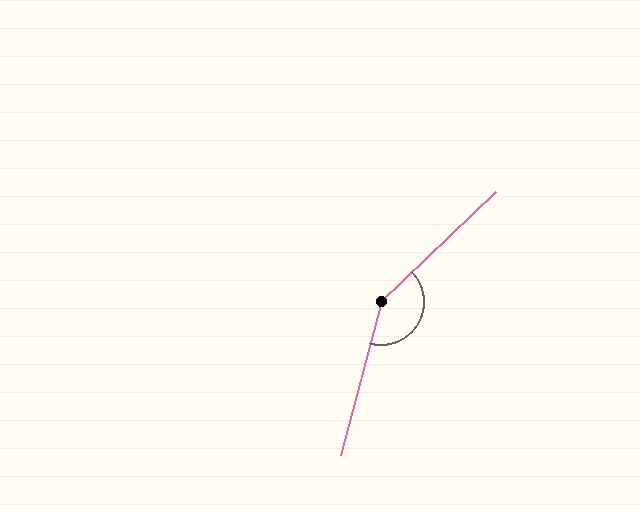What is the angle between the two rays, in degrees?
Approximately 148 degrees.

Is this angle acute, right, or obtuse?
It is obtuse.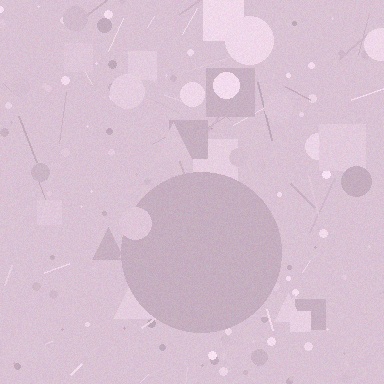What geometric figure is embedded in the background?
A circle is embedded in the background.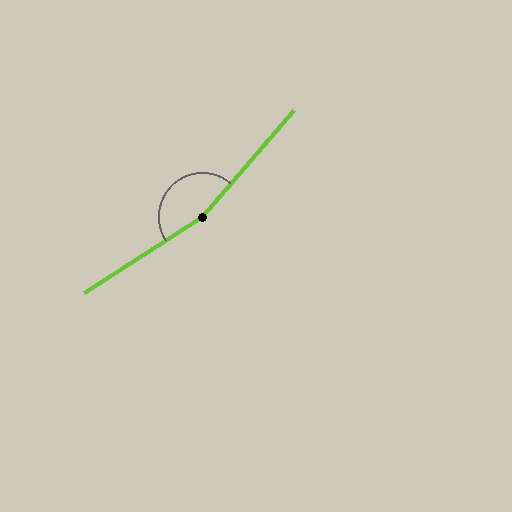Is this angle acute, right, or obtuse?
It is obtuse.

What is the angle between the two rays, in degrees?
Approximately 163 degrees.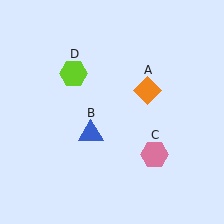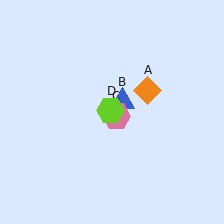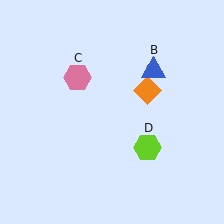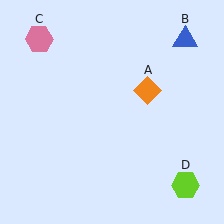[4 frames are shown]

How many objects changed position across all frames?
3 objects changed position: blue triangle (object B), pink hexagon (object C), lime hexagon (object D).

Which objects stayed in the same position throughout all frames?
Orange diamond (object A) remained stationary.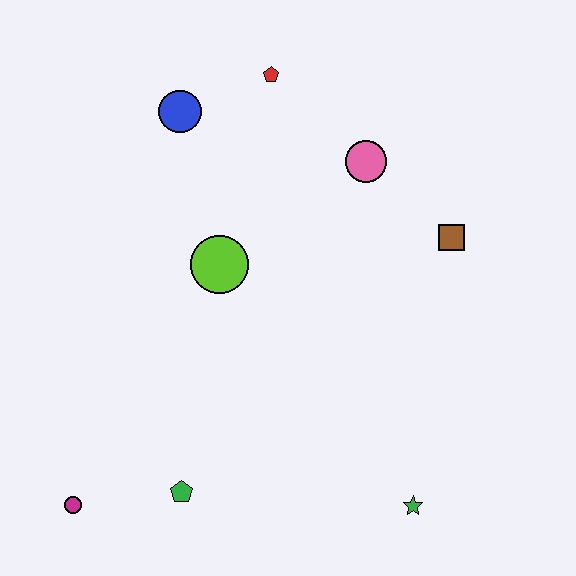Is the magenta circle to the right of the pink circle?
No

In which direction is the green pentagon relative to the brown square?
The green pentagon is to the left of the brown square.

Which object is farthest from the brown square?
The magenta circle is farthest from the brown square.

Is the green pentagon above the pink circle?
No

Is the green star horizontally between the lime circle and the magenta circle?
No